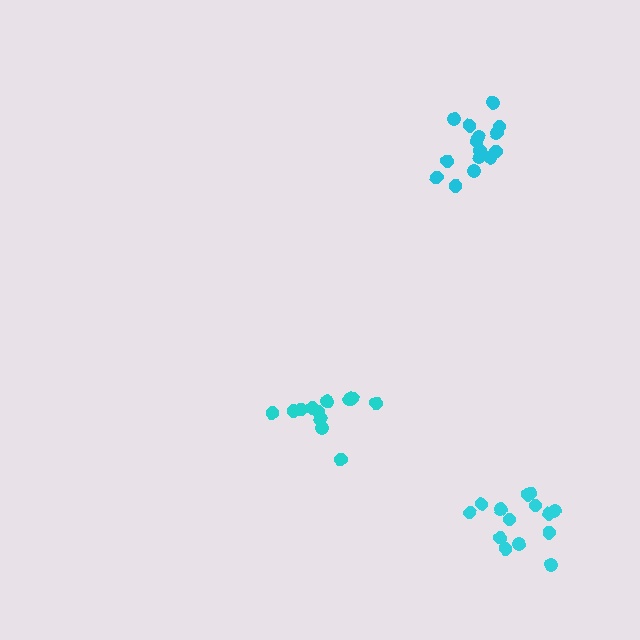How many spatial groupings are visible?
There are 3 spatial groupings.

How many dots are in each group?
Group 1: 12 dots, Group 2: 15 dots, Group 3: 14 dots (41 total).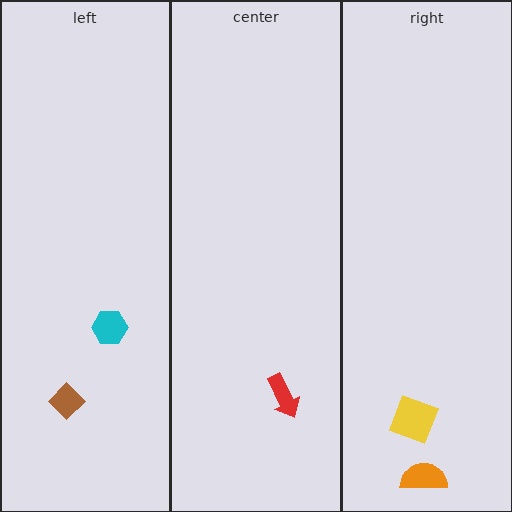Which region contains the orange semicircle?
The right region.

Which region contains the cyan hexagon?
The left region.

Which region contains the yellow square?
The right region.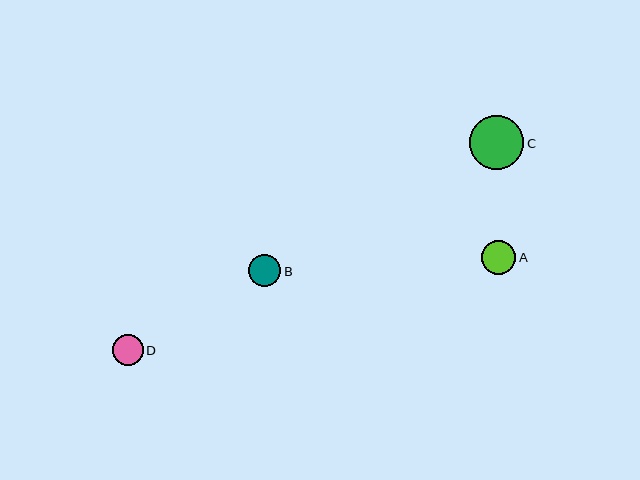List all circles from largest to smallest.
From largest to smallest: C, A, B, D.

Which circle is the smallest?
Circle D is the smallest with a size of approximately 31 pixels.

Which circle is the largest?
Circle C is the largest with a size of approximately 54 pixels.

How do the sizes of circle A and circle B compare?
Circle A and circle B are approximately the same size.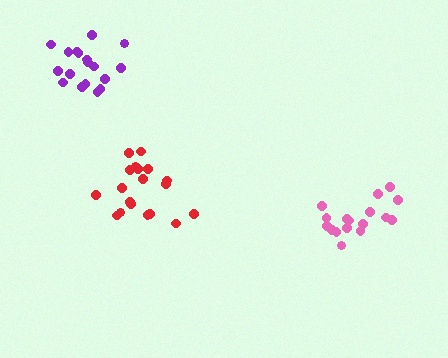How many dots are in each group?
Group 1: 19 dots, Group 2: 18 dots, Group 3: 17 dots (54 total).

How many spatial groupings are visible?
There are 3 spatial groupings.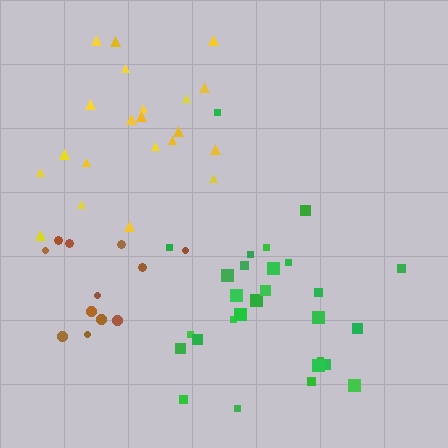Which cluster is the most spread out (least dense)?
Yellow.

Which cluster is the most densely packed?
Brown.